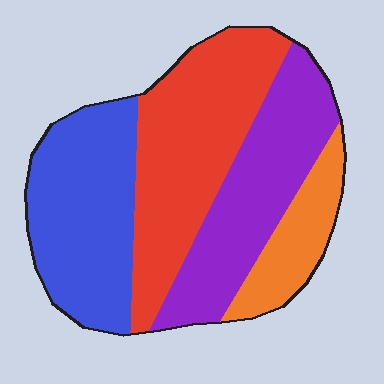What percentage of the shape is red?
Red takes up between a quarter and a half of the shape.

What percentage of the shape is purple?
Purple covers about 25% of the shape.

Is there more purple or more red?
Red.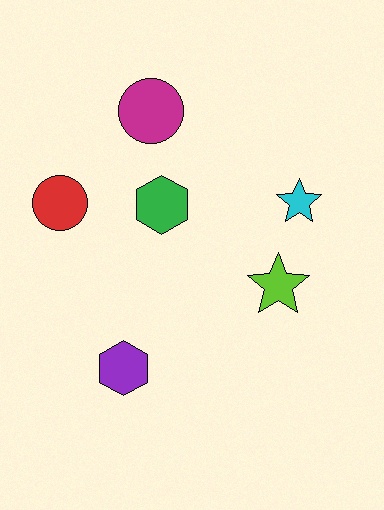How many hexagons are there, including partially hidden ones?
There are 2 hexagons.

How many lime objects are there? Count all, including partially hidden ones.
There is 1 lime object.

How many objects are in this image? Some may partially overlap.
There are 6 objects.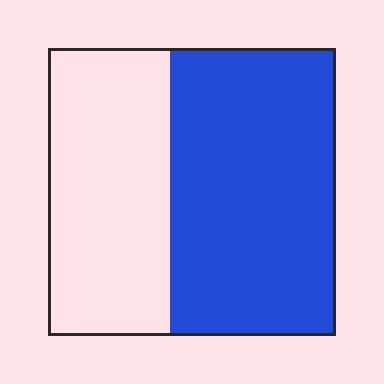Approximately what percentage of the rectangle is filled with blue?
Approximately 60%.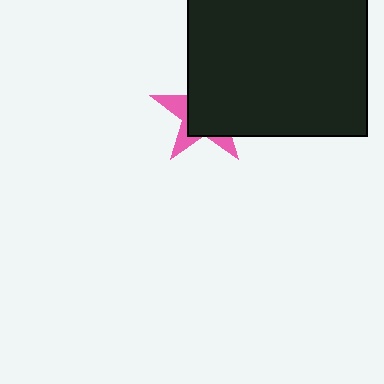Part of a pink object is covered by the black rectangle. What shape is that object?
It is a star.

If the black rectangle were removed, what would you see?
You would see the complete pink star.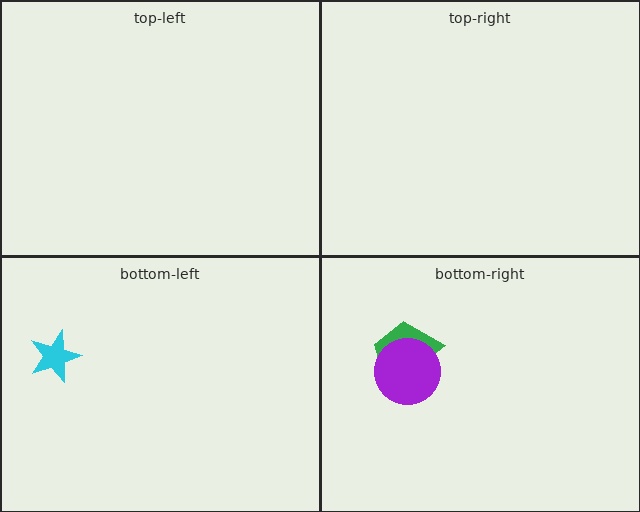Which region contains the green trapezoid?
The bottom-right region.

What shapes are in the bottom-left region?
The cyan star.